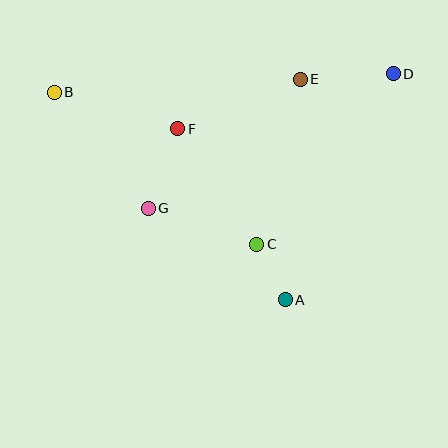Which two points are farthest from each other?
Points B and D are farthest from each other.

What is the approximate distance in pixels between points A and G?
The distance between A and G is approximately 165 pixels.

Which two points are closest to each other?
Points A and C are closest to each other.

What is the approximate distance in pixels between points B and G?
The distance between B and G is approximately 150 pixels.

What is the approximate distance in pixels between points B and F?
The distance between B and F is approximately 129 pixels.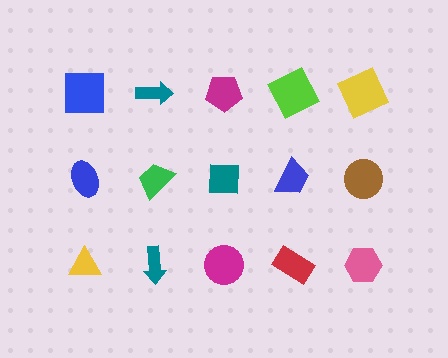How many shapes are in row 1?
5 shapes.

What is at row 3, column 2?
A teal arrow.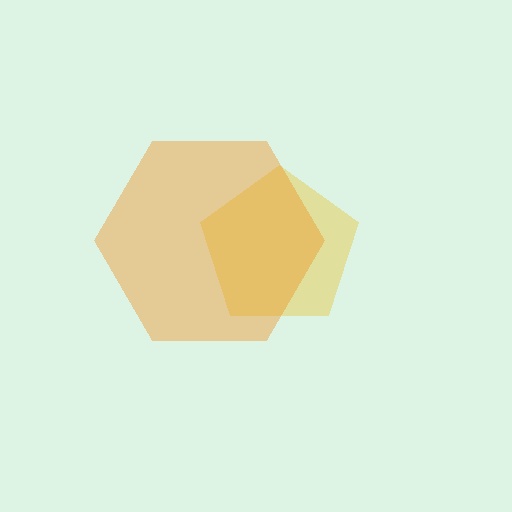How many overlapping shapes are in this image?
There are 2 overlapping shapes in the image.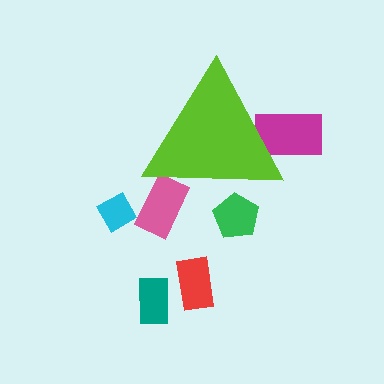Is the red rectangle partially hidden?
No, the red rectangle is fully visible.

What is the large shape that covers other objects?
A lime triangle.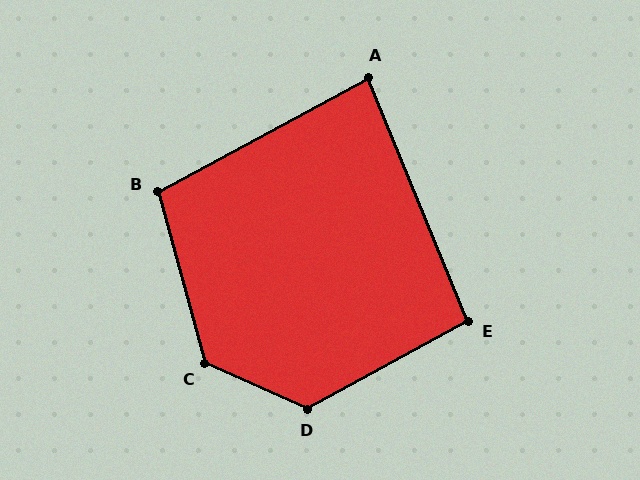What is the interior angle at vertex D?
Approximately 128 degrees (obtuse).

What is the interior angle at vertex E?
Approximately 96 degrees (obtuse).